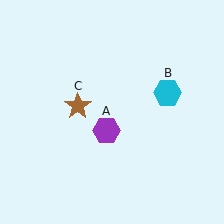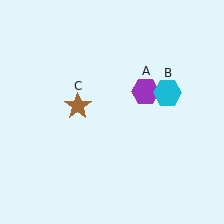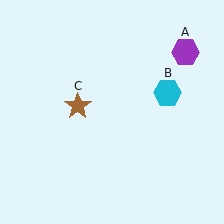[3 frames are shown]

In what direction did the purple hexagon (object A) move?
The purple hexagon (object A) moved up and to the right.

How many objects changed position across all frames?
1 object changed position: purple hexagon (object A).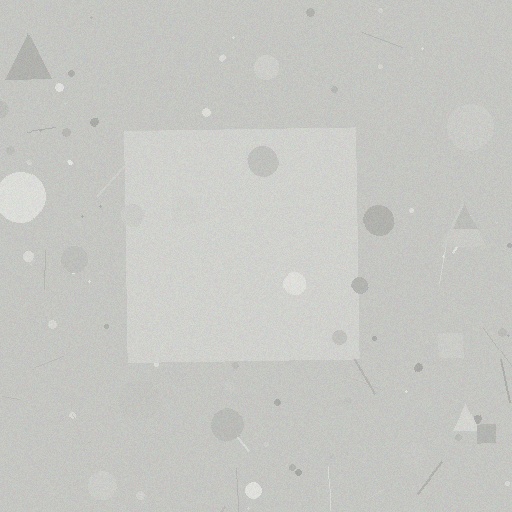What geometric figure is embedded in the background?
A square is embedded in the background.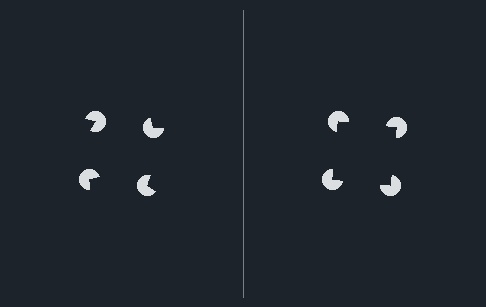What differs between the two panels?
The pac-man discs are positioned identically on both sides; only the wedge orientations differ. On the right they align to a square; on the left they are misaligned.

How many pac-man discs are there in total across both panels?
8 — 4 on each side.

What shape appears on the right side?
An illusory square.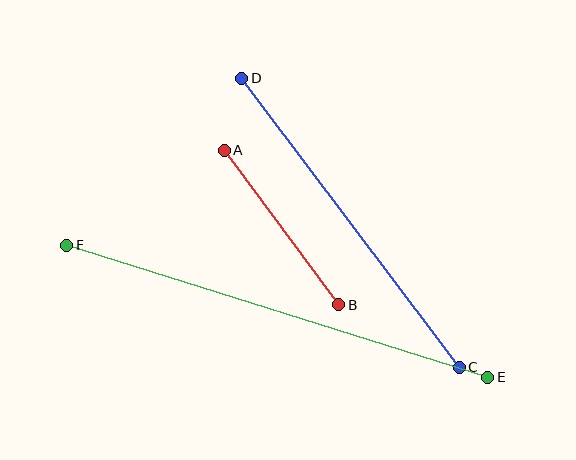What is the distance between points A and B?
The distance is approximately 192 pixels.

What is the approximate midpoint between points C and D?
The midpoint is at approximately (351, 223) pixels.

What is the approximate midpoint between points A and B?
The midpoint is at approximately (281, 227) pixels.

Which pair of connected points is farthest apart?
Points E and F are farthest apart.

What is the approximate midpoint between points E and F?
The midpoint is at approximately (277, 311) pixels.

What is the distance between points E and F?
The distance is approximately 441 pixels.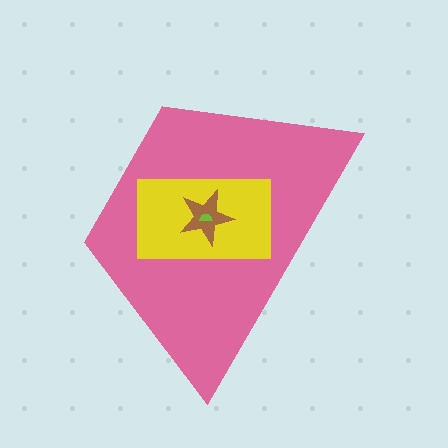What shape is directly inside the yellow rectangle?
The brown star.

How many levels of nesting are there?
4.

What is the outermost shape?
The pink trapezoid.